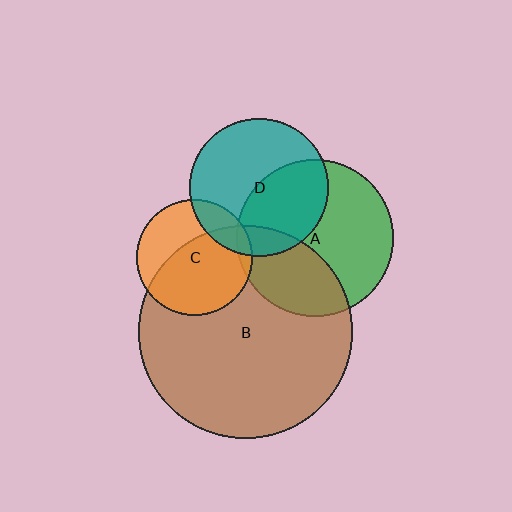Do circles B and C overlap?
Yes.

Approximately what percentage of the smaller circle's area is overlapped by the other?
Approximately 60%.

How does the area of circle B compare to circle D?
Approximately 2.4 times.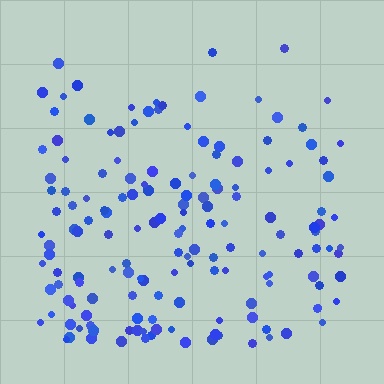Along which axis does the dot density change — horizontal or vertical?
Vertical.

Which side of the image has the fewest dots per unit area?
The top.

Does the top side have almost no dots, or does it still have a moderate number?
Still a moderate number, just noticeably fewer than the bottom.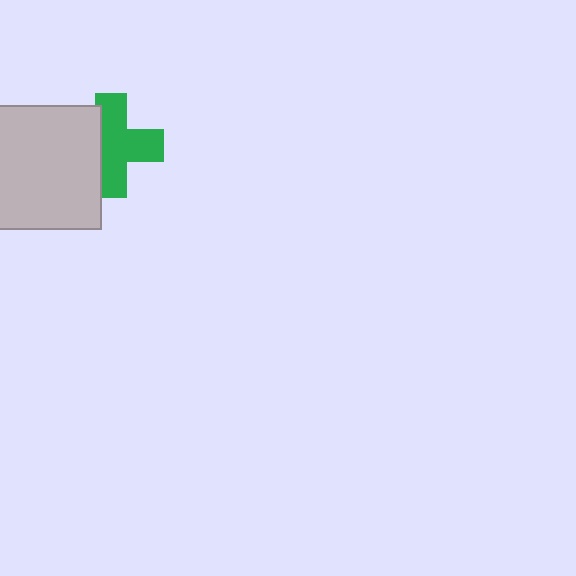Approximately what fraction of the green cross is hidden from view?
Roughly 31% of the green cross is hidden behind the light gray square.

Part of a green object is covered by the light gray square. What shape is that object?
It is a cross.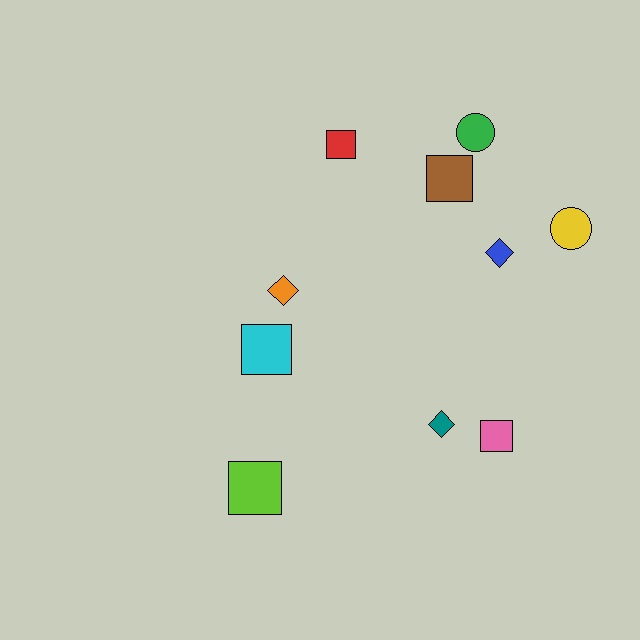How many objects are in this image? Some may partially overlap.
There are 10 objects.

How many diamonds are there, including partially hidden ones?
There are 3 diamonds.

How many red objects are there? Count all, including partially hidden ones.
There is 1 red object.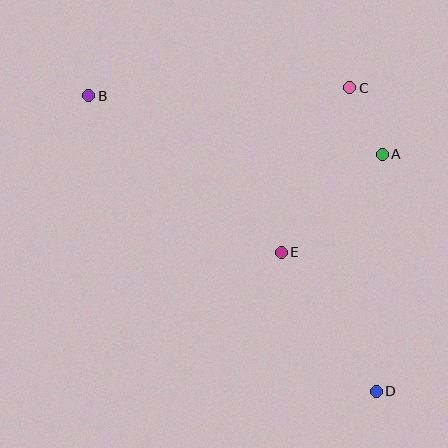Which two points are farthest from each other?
Points B and D are farthest from each other.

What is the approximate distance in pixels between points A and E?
The distance between A and E is approximately 141 pixels.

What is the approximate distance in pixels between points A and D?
The distance between A and D is approximately 237 pixels.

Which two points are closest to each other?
Points A and C are closest to each other.